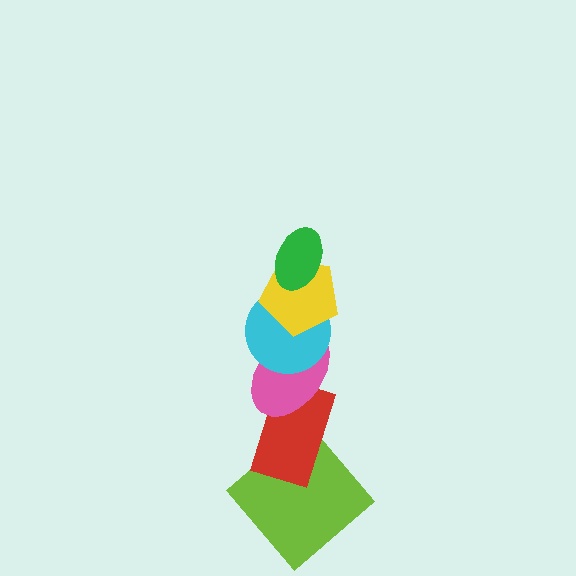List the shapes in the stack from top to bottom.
From top to bottom: the green ellipse, the yellow pentagon, the cyan circle, the pink ellipse, the red rectangle, the lime diamond.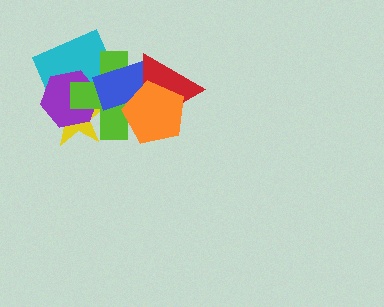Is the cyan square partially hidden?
Yes, it is partially covered by another shape.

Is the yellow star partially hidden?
Yes, it is partially covered by another shape.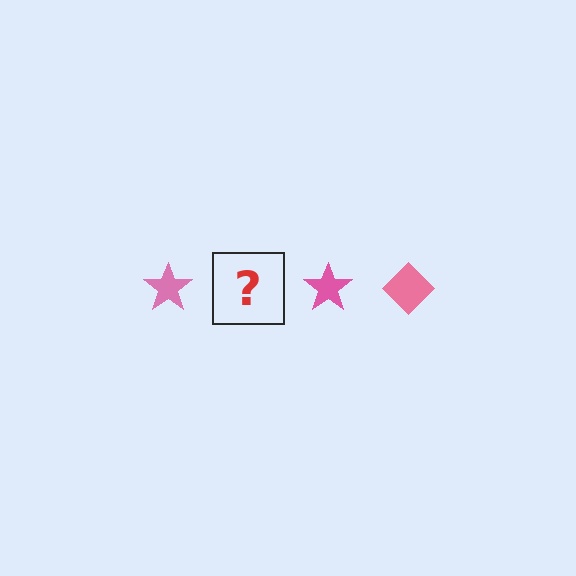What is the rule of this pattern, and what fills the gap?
The rule is that the pattern cycles through star, diamond shapes in pink. The gap should be filled with a pink diamond.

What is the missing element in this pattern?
The missing element is a pink diamond.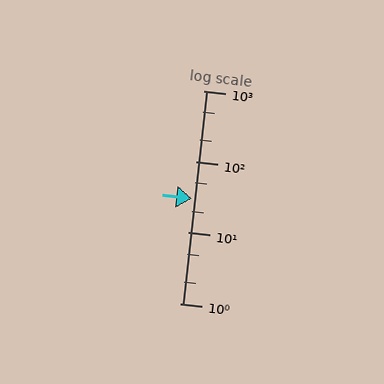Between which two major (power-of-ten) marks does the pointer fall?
The pointer is between 10 and 100.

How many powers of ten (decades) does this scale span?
The scale spans 3 decades, from 1 to 1000.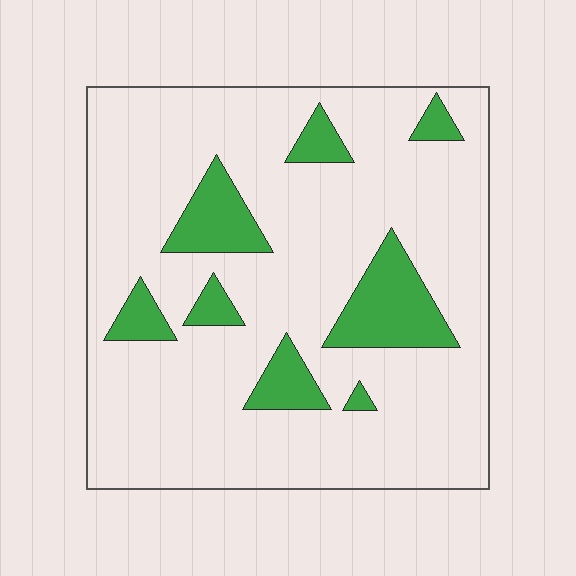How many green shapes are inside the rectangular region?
8.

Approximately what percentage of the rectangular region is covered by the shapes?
Approximately 15%.